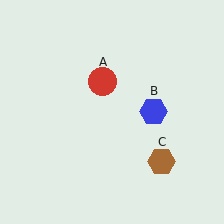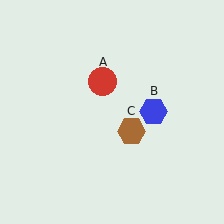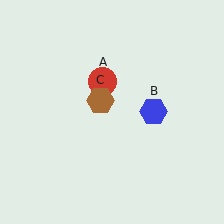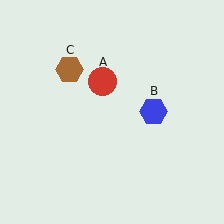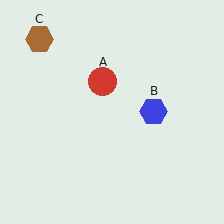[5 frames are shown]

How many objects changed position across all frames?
1 object changed position: brown hexagon (object C).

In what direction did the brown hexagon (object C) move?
The brown hexagon (object C) moved up and to the left.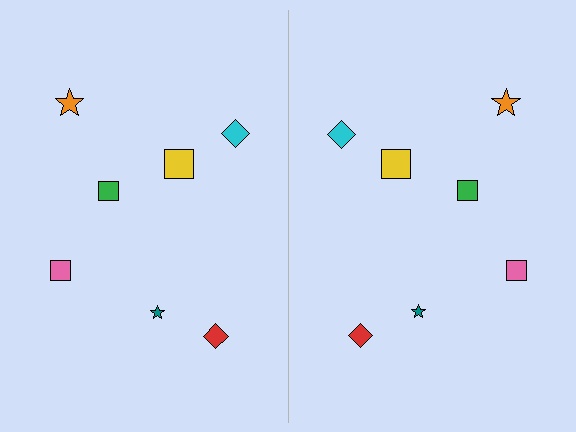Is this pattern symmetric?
Yes, this pattern has bilateral (reflection) symmetry.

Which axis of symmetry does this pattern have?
The pattern has a vertical axis of symmetry running through the center of the image.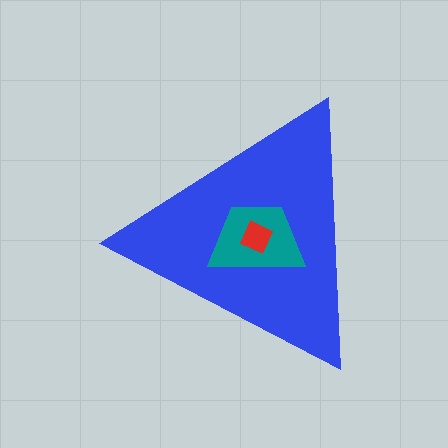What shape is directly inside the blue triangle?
The teal trapezoid.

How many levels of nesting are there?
3.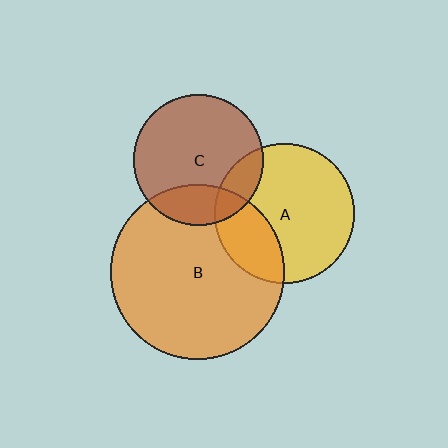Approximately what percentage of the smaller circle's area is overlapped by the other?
Approximately 20%.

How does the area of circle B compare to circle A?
Approximately 1.6 times.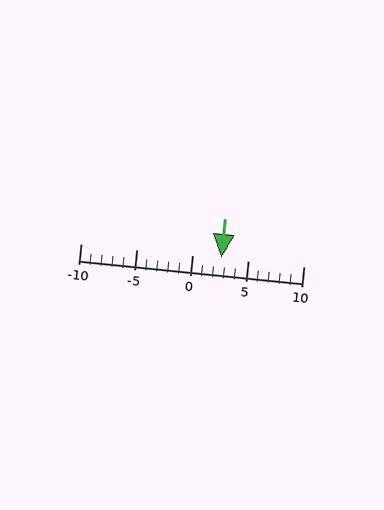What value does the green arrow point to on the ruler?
The green arrow points to approximately 3.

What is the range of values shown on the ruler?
The ruler shows values from -10 to 10.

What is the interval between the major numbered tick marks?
The major tick marks are spaced 5 units apart.